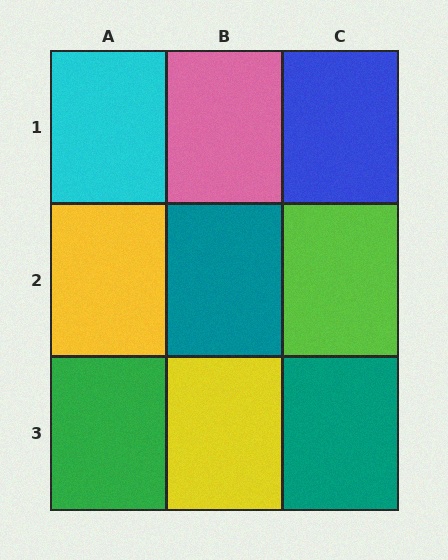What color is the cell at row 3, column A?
Green.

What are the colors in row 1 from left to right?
Cyan, pink, blue.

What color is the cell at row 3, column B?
Yellow.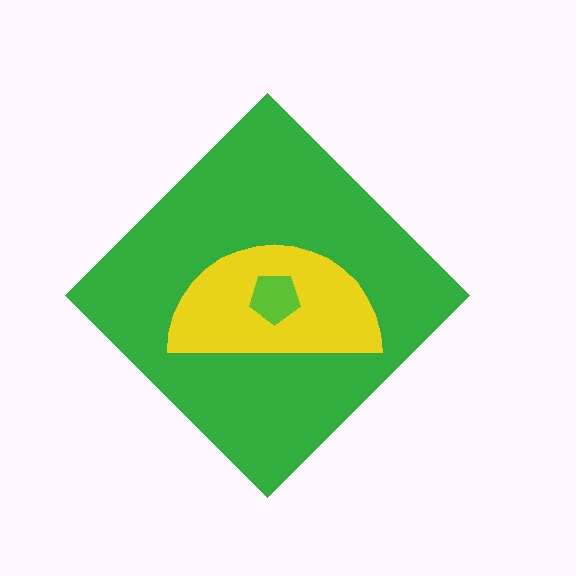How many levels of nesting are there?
3.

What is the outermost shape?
The green diamond.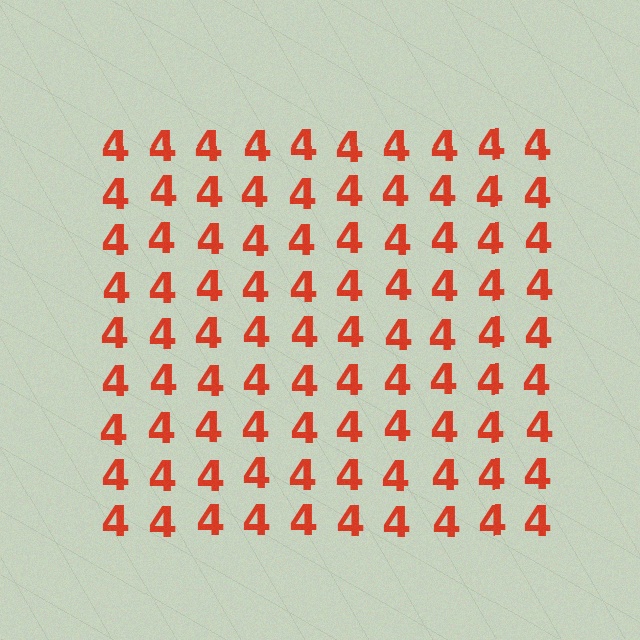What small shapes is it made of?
It is made of small digit 4's.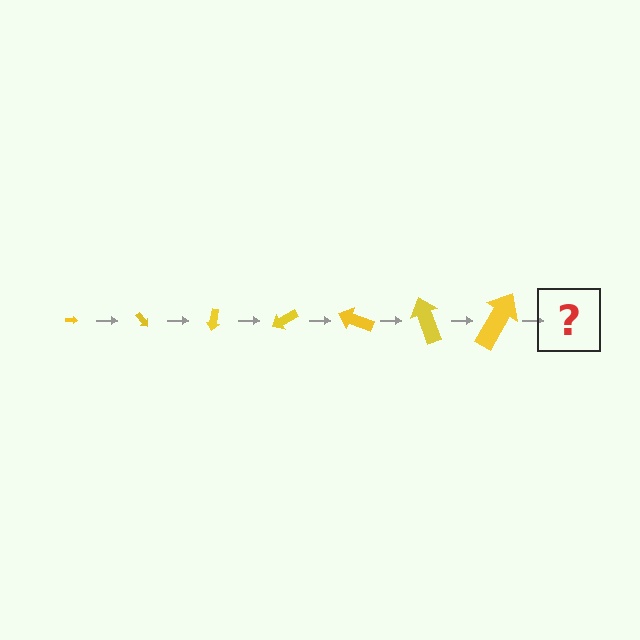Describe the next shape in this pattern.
It should be an arrow, larger than the previous one and rotated 350 degrees from the start.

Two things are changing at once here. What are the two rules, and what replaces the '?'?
The two rules are that the arrow grows larger each step and it rotates 50 degrees each step. The '?' should be an arrow, larger than the previous one and rotated 350 degrees from the start.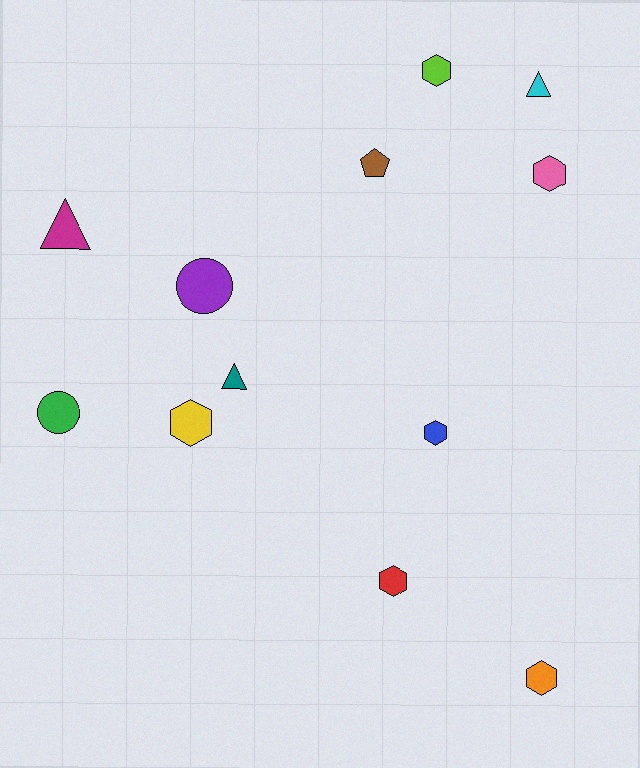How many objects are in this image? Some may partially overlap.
There are 12 objects.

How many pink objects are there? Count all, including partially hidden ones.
There is 1 pink object.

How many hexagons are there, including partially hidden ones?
There are 6 hexagons.